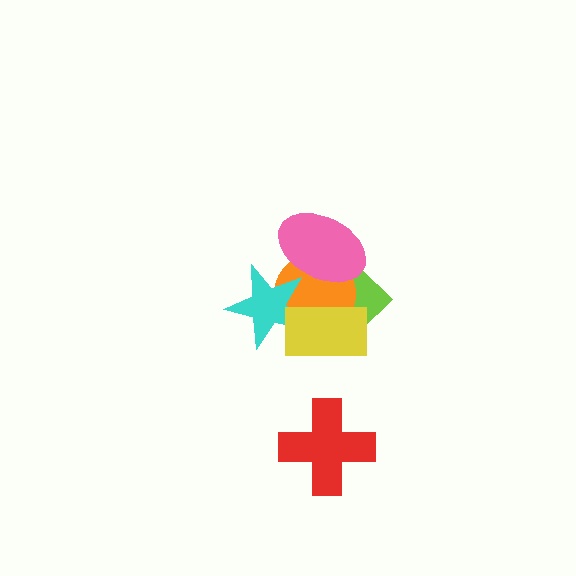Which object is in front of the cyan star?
The yellow rectangle is in front of the cyan star.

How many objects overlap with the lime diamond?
3 objects overlap with the lime diamond.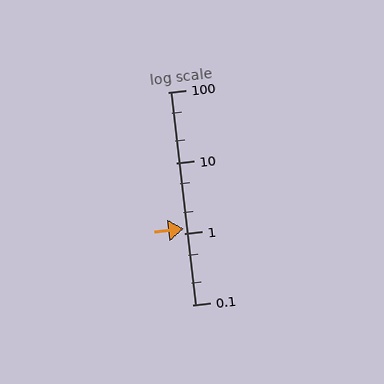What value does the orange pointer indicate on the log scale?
The pointer indicates approximately 1.2.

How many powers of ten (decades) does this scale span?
The scale spans 3 decades, from 0.1 to 100.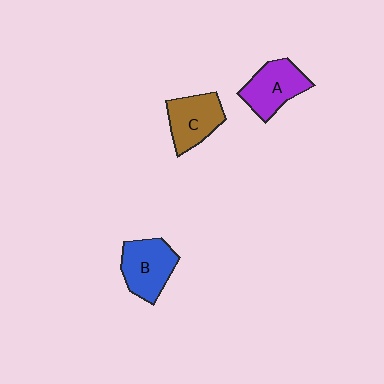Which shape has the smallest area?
Shape C (brown).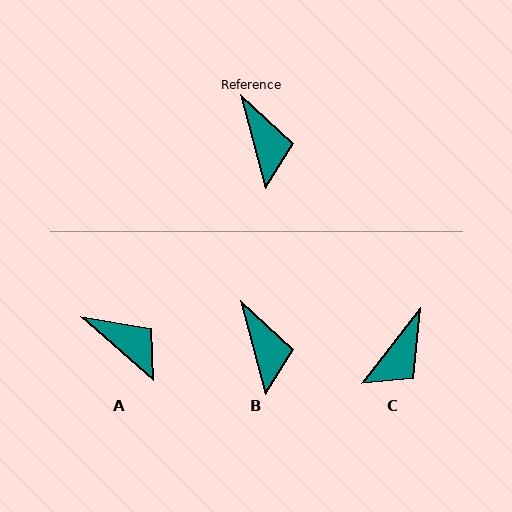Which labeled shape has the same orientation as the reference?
B.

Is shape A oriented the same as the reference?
No, it is off by about 34 degrees.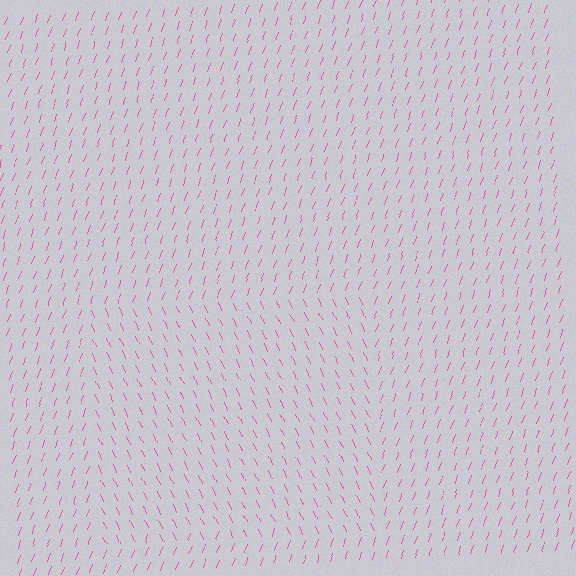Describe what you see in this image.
The image is filled with small pink line segments. A rectangle region in the image has lines oriented differently from the surrounding lines, creating a visible texture boundary.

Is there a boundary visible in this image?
Yes, there is a texture boundary formed by a change in line orientation.